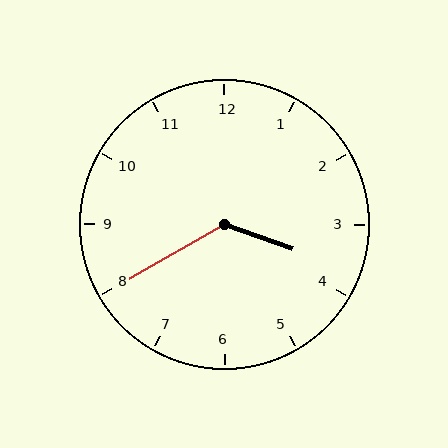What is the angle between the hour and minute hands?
Approximately 130 degrees.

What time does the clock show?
3:40.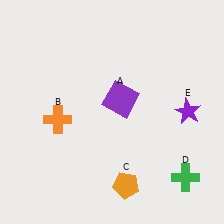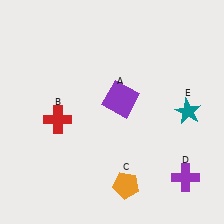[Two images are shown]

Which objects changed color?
B changed from orange to red. D changed from green to purple. E changed from purple to teal.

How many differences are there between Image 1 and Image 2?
There are 3 differences between the two images.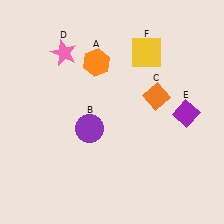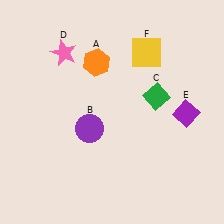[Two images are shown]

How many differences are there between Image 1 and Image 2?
There is 1 difference between the two images.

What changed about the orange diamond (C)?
In Image 1, C is orange. In Image 2, it changed to green.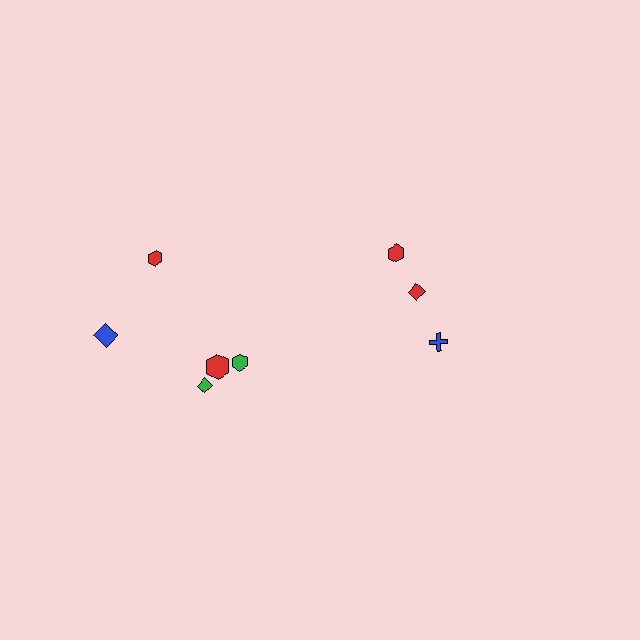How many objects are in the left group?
There are 5 objects.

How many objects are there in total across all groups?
There are 8 objects.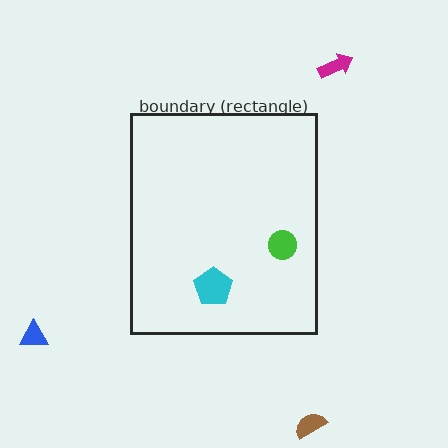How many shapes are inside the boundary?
2 inside, 3 outside.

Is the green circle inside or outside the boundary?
Inside.